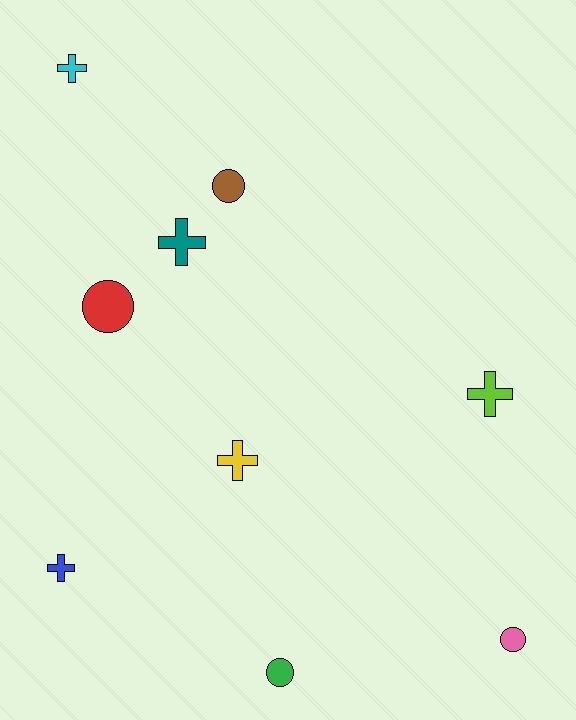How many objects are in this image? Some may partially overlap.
There are 9 objects.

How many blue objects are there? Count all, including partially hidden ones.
There is 1 blue object.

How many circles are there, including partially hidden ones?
There are 4 circles.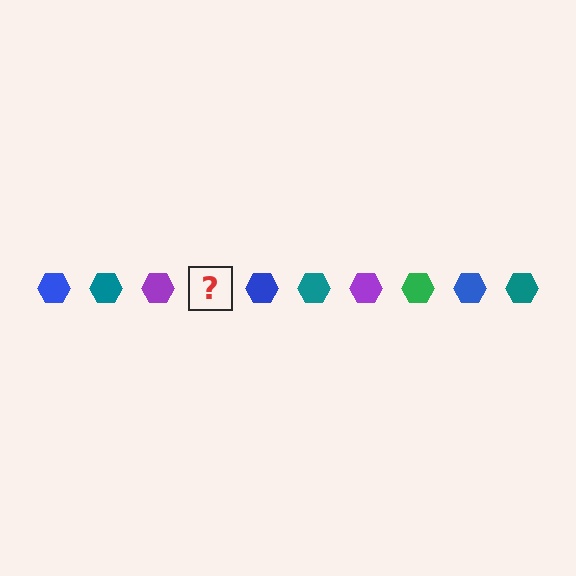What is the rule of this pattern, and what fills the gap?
The rule is that the pattern cycles through blue, teal, purple, green hexagons. The gap should be filled with a green hexagon.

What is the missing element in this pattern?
The missing element is a green hexagon.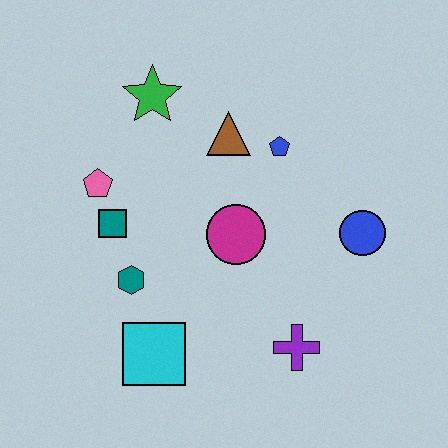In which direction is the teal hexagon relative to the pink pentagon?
The teal hexagon is below the pink pentagon.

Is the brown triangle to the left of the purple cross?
Yes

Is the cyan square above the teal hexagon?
No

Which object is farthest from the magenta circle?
The green star is farthest from the magenta circle.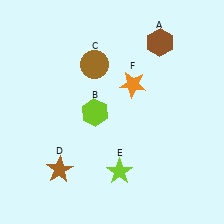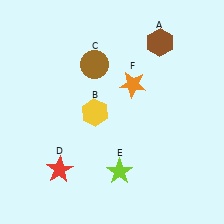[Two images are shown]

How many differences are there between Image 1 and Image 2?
There are 2 differences between the two images.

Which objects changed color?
B changed from lime to yellow. D changed from brown to red.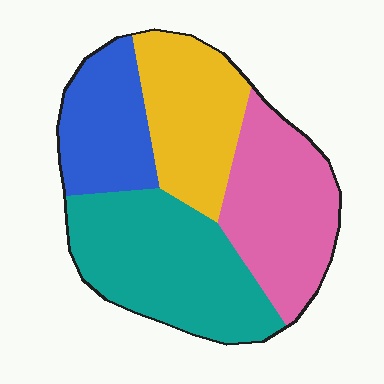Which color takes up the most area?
Teal, at roughly 35%.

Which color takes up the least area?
Blue, at roughly 20%.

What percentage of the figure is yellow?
Yellow covers 22% of the figure.